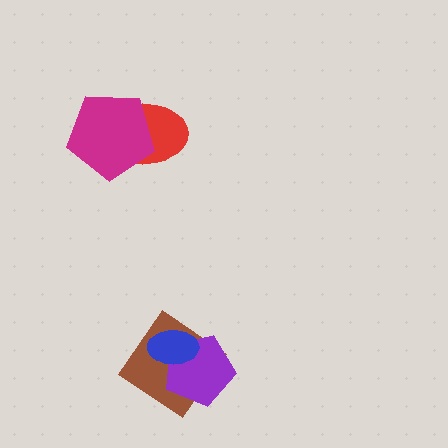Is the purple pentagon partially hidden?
Yes, it is partially covered by another shape.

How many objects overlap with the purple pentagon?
2 objects overlap with the purple pentagon.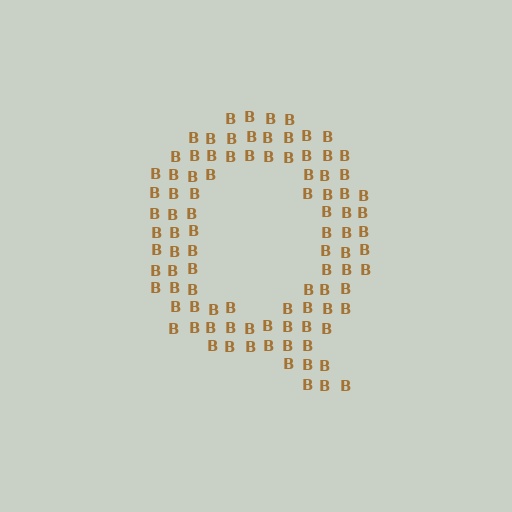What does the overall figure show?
The overall figure shows the letter Q.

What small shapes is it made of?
It is made of small letter B's.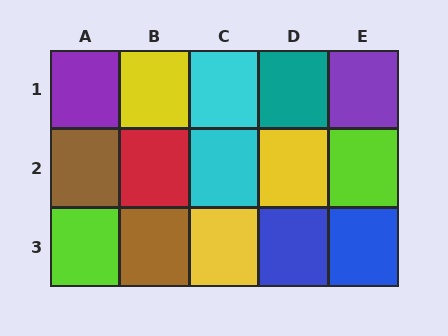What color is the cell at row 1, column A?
Purple.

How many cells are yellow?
3 cells are yellow.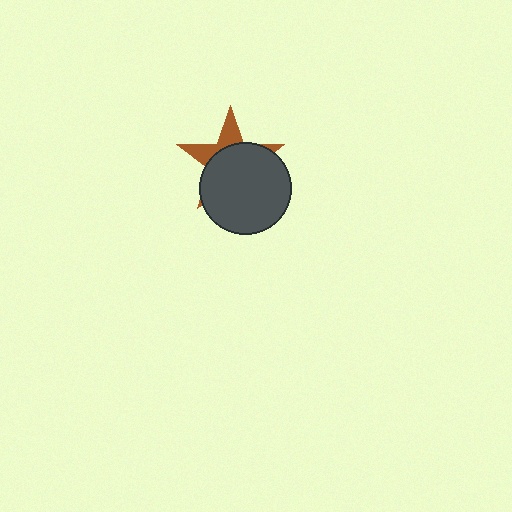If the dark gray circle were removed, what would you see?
You would see the complete brown star.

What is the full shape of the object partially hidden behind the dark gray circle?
The partially hidden object is a brown star.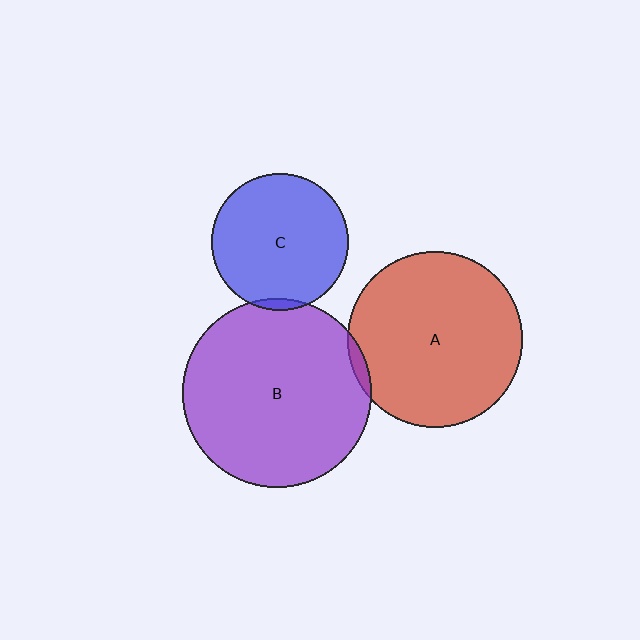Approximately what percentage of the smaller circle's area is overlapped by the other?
Approximately 5%.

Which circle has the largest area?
Circle B (purple).